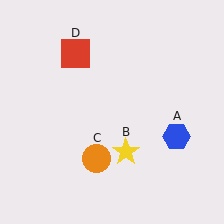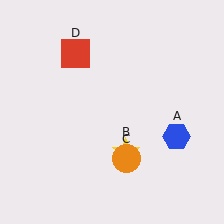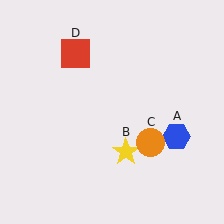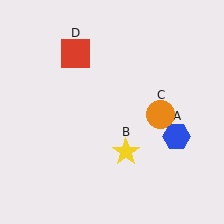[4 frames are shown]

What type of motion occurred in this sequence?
The orange circle (object C) rotated counterclockwise around the center of the scene.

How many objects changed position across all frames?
1 object changed position: orange circle (object C).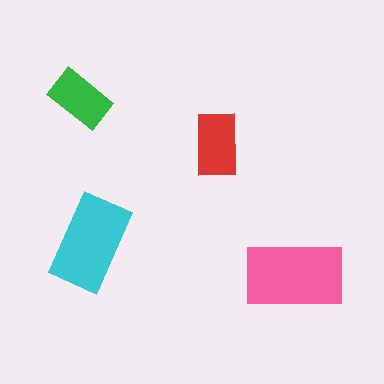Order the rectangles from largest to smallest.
the pink one, the cyan one, the red one, the green one.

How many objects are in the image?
There are 4 objects in the image.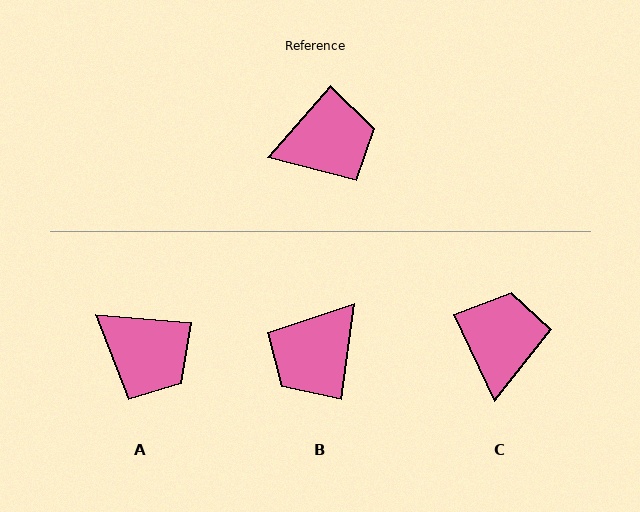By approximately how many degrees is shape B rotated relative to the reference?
Approximately 147 degrees clockwise.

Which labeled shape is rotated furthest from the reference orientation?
B, about 147 degrees away.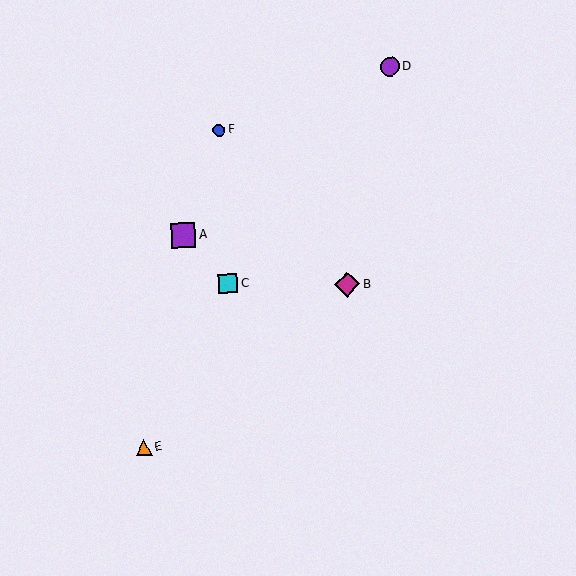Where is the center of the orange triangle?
The center of the orange triangle is at (144, 447).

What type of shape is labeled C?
Shape C is a cyan square.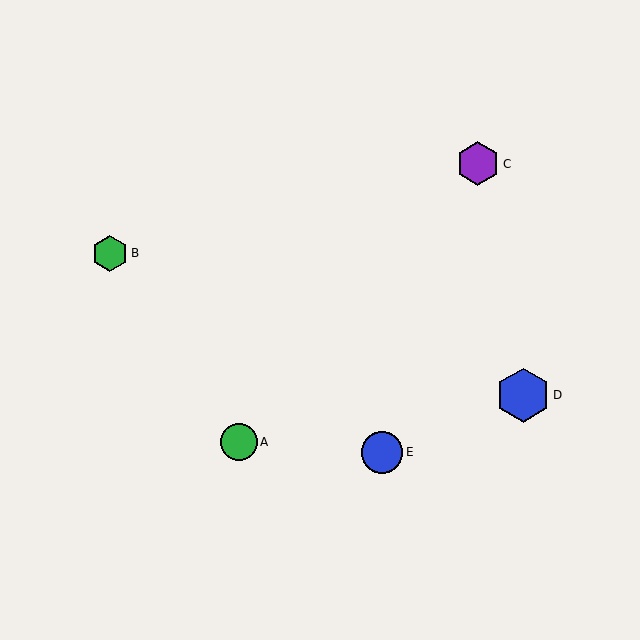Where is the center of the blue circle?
The center of the blue circle is at (382, 452).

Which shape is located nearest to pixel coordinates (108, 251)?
The green hexagon (labeled B) at (110, 253) is nearest to that location.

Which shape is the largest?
The blue hexagon (labeled D) is the largest.